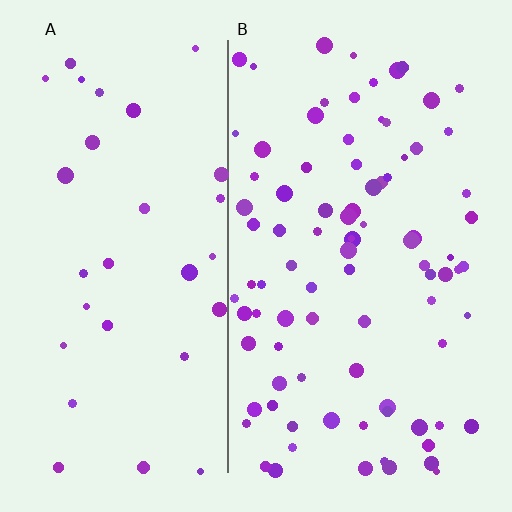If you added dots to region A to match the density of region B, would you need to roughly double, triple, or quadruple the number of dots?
Approximately triple.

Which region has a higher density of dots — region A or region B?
B (the right).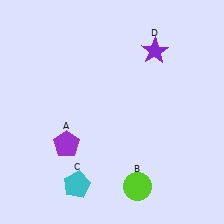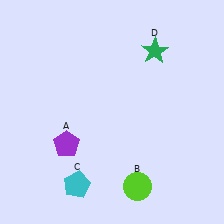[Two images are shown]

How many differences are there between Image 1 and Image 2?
There is 1 difference between the two images.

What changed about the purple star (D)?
In Image 1, D is purple. In Image 2, it changed to green.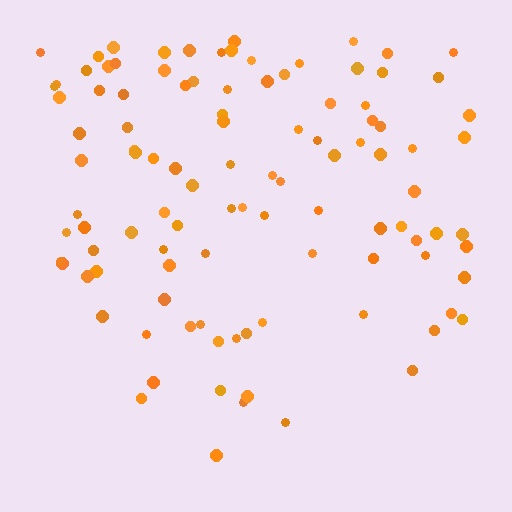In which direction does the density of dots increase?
From bottom to top, with the top side densest.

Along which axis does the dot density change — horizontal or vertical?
Vertical.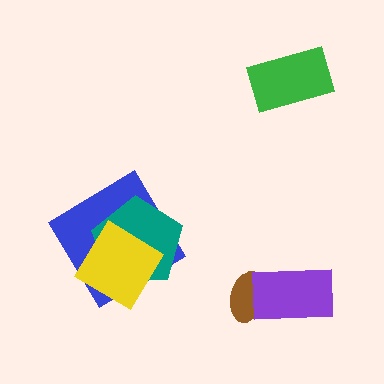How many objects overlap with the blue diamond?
2 objects overlap with the blue diamond.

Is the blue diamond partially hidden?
Yes, it is partially covered by another shape.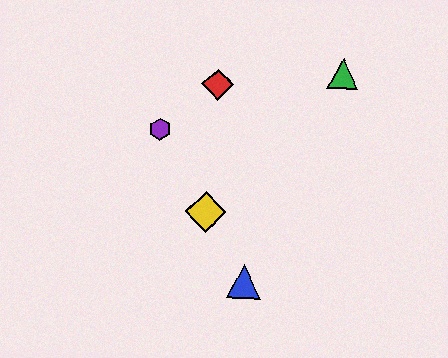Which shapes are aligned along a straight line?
The blue triangle, the yellow diamond, the purple hexagon are aligned along a straight line.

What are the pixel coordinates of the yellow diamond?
The yellow diamond is at (206, 212).